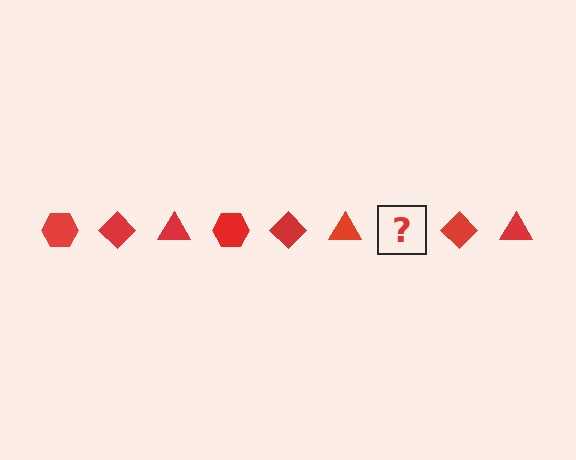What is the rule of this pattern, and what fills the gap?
The rule is that the pattern cycles through hexagon, diamond, triangle shapes in red. The gap should be filled with a red hexagon.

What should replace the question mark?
The question mark should be replaced with a red hexagon.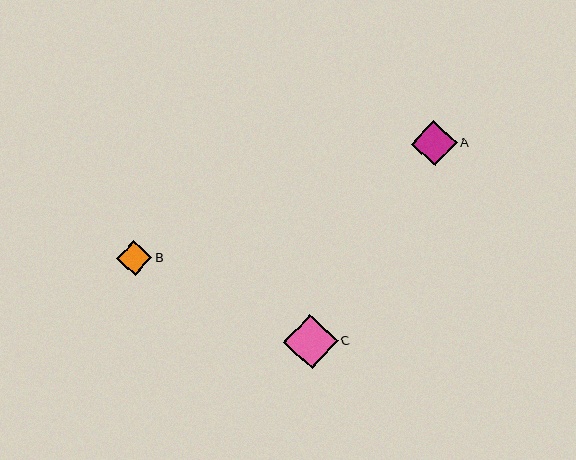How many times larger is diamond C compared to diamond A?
Diamond C is approximately 1.2 times the size of diamond A.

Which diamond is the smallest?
Diamond B is the smallest with a size of approximately 35 pixels.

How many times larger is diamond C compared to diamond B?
Diamond C is approximately 1.6 times the size of diamond B.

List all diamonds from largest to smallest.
From largest to smallest: C, A, B.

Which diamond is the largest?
Diamond C is the largest with a size of approximately 54 pixels.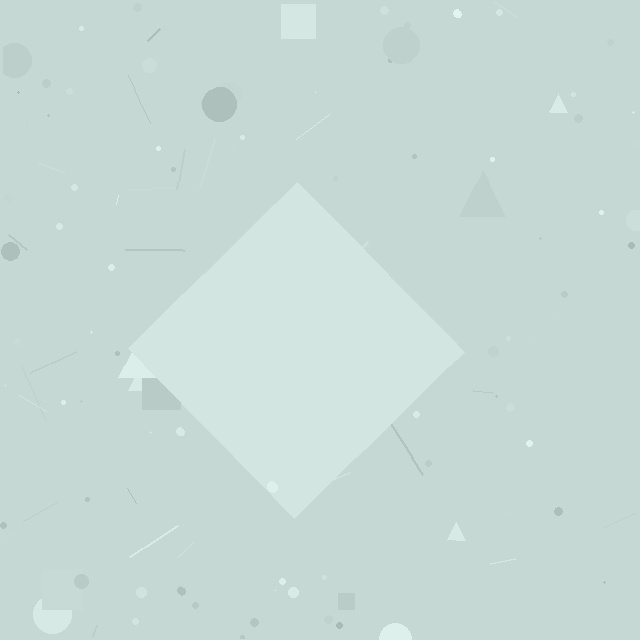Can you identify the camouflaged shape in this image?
The camouflaged shape is a diamond.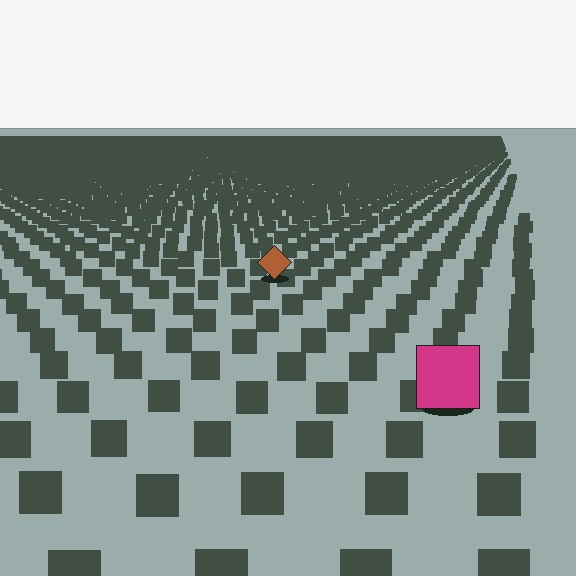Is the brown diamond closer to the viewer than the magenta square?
No. The magenta square is closer — you can tell from the texture gradient: the ground texture is coarser near it.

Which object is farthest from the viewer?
The brown diamond is farthest from the viewer. It appears smaller and the ground texture around it is denser.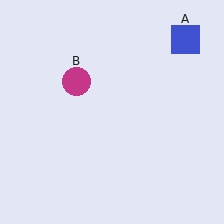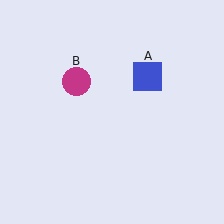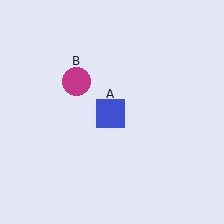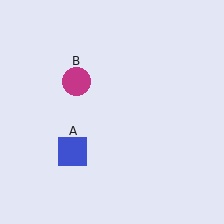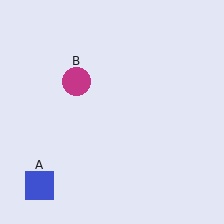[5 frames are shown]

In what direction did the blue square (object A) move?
The blue square (object A) moved down and to the left.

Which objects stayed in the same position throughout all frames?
Magenta circle (object B) remained stationary.